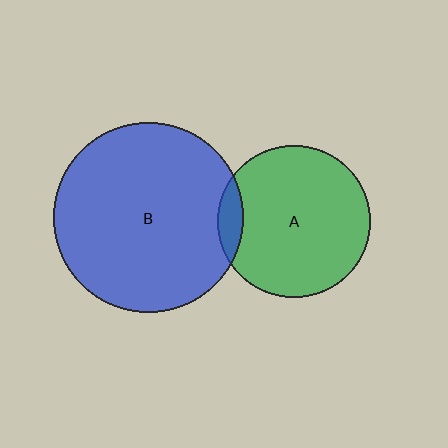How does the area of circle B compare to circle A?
Approximately 1.6 times.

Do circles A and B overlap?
Yes.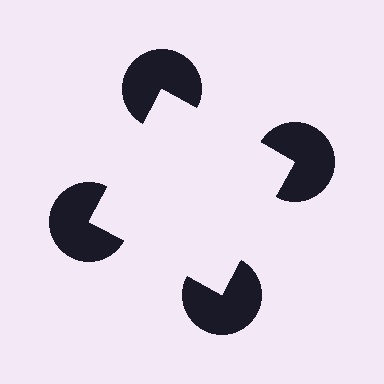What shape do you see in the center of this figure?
An illusory square — its edges are inferred from the aligned wedge cuts in the pac-man discs, not physically drawn.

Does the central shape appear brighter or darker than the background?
It typically appears slightly brighter than the background, even though no actual brightness change is drawn.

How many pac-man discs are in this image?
There are 4 — one at each vertex of the illusory square.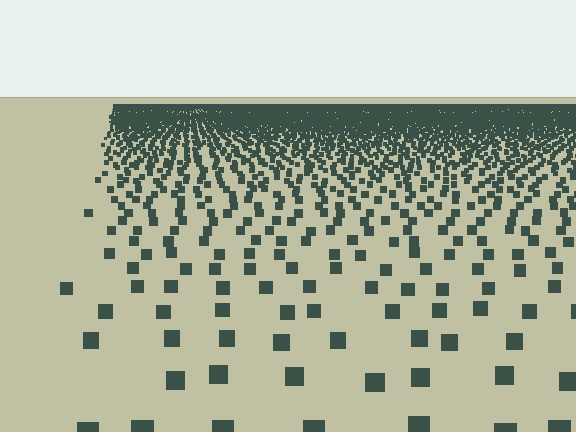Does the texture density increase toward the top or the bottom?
Density increases toward the top.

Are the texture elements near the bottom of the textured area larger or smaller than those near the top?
Larger. Near the bottom, elements are closer to the viewer and appear at a bigger on-screen size.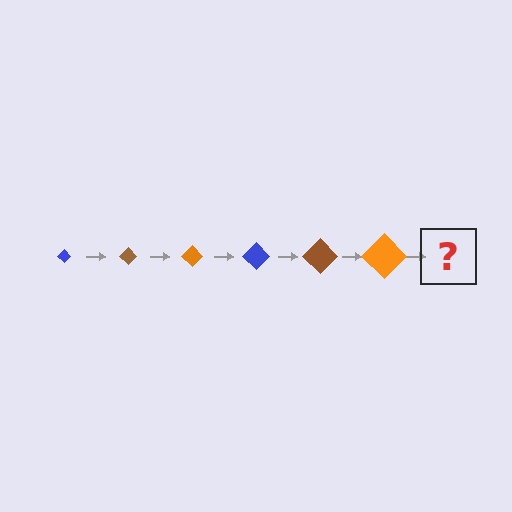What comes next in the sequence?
The next element should be a blue diamond, larger than the previous one.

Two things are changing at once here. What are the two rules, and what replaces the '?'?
The two rules are that the diamond grows larger each step and the color cycles through blue, brown, and orange. The '?' should be a blue diamond, larger than the previous one.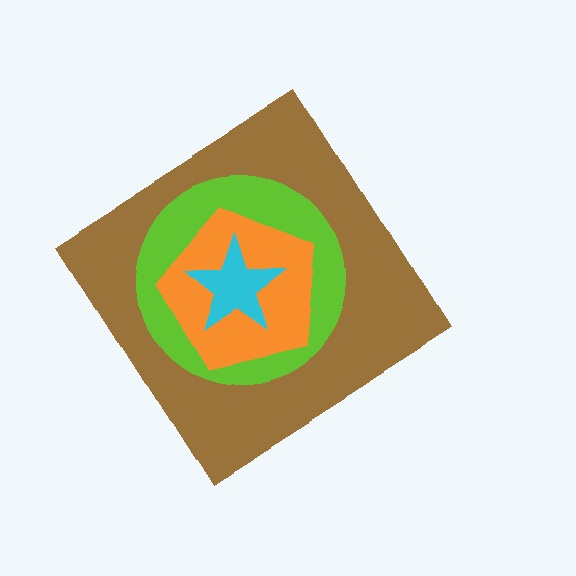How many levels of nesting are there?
4.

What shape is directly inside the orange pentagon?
The cyan star.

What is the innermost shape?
The cyan star.